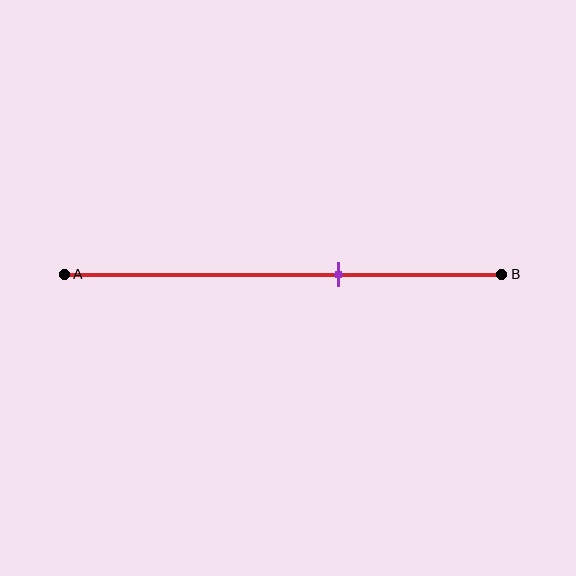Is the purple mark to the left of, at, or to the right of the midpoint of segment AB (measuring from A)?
The purple mark is to the right of the midpoint of segment AB.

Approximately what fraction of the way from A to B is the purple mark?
The purple mark is approximately 65% of the way from A to B.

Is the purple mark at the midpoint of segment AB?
No, the mark is at about 65% from A, not at the 50% midpoint.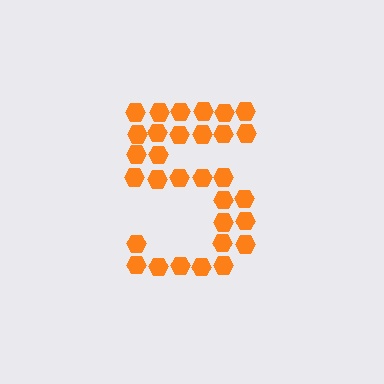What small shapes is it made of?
It is made of small hexagons.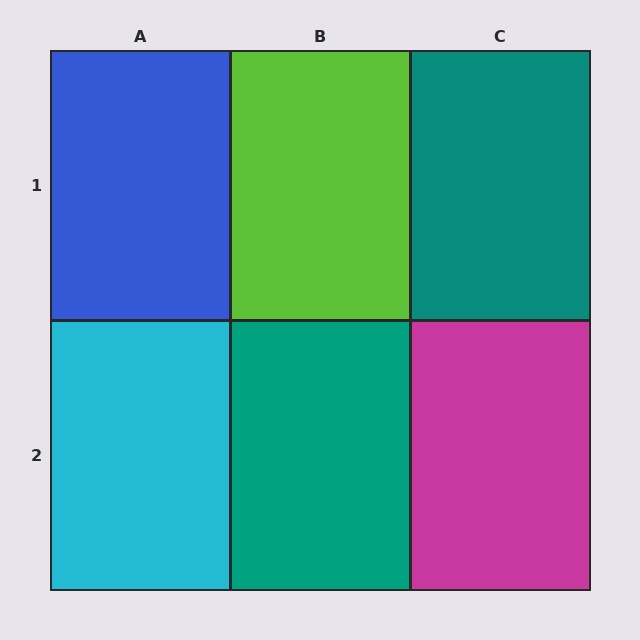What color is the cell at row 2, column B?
Teal.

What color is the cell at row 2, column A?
Cyan.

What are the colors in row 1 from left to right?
Blue, lime, teal.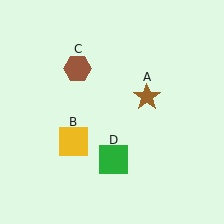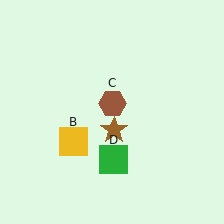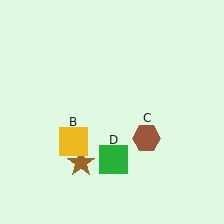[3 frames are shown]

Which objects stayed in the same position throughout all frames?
Yellow square (object B) and green square (object D) remained stationary.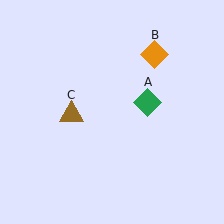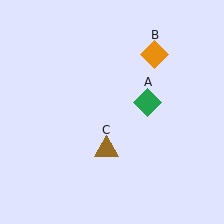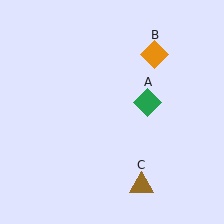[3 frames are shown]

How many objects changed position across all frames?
1 object changed position: brown triangle (object C).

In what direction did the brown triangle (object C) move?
The brown triangle (object C) moved down and to the right.